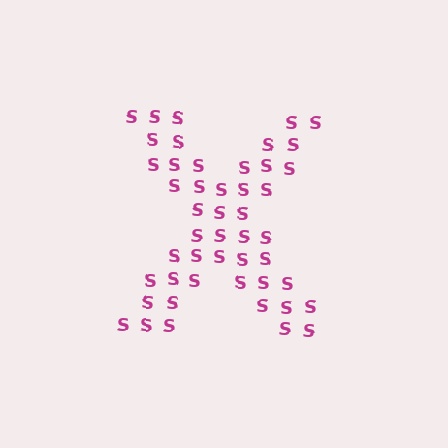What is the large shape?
The large shape is the letter X.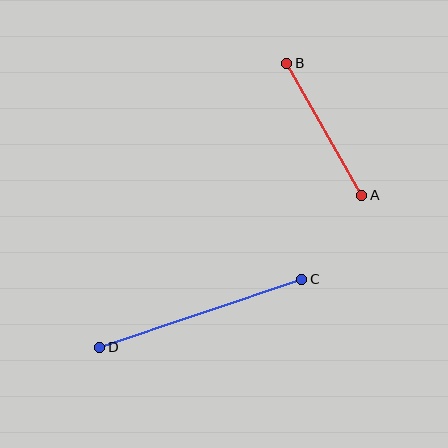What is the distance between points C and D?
The distance is approximately 213 pixels.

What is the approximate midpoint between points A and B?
The midpoint is at approximately (324, 129) pixels.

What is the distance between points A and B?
The distance is approximately 152 pixels.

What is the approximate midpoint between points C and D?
The midpoint is at approximately (201, 313) pixels.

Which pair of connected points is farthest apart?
Points C and D are farthest apart.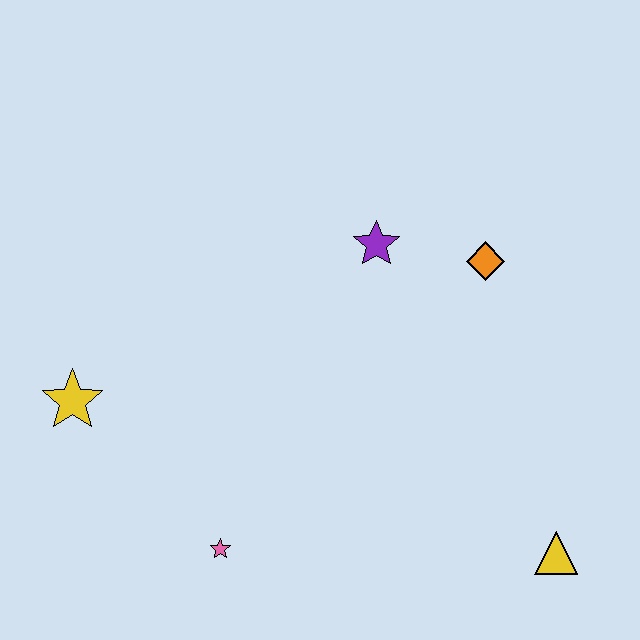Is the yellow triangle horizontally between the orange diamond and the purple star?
No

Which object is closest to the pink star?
The yellow star is closest to the pink star.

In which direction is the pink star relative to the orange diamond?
The pink star is below the orange diamond.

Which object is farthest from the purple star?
The yellow triangle is farthest from the purple star.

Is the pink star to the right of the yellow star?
Yes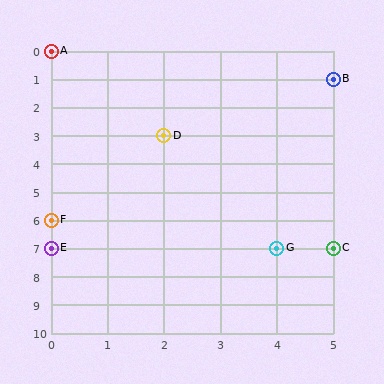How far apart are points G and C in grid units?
Points G and C are 1 column apart.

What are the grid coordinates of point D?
Point D is at grid coordinates (2, 3).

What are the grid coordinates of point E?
Point E is at grid coordinates (0, 7).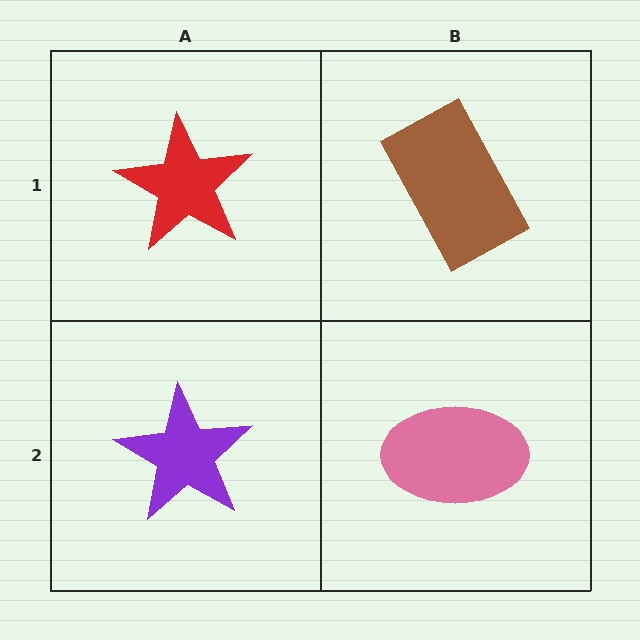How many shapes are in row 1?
2 shapes.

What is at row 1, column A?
A red star.